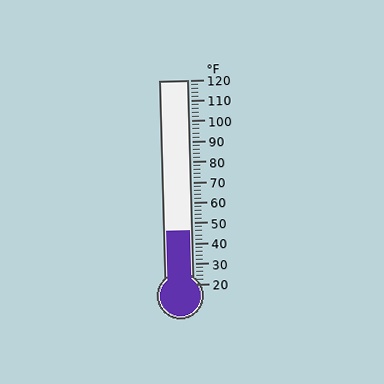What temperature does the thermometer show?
The thermometer shows approximately 46°F.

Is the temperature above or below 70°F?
The temperature is below 70°F.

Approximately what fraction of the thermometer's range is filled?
The thermometer is filled to approximately 25% of its range.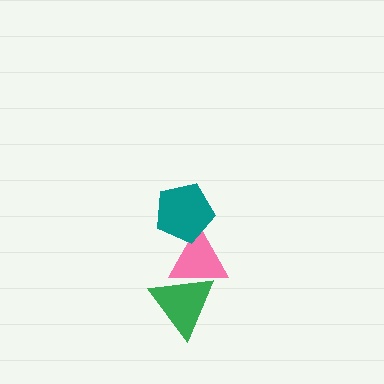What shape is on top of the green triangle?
The pink triangle is on top of the green triangle.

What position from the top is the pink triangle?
The pink triangle is 2nd from the top.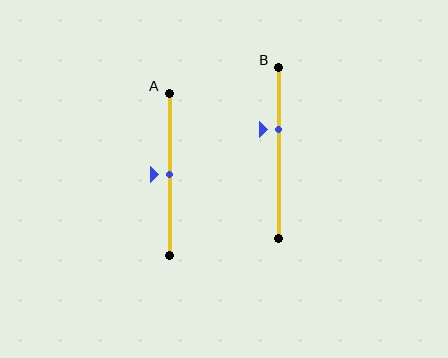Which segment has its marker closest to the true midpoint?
Segment A has its marker closest to the true midpoint.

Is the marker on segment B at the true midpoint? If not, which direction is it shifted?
No, the marker on segment B is shifted upward by about 13% of the segment length.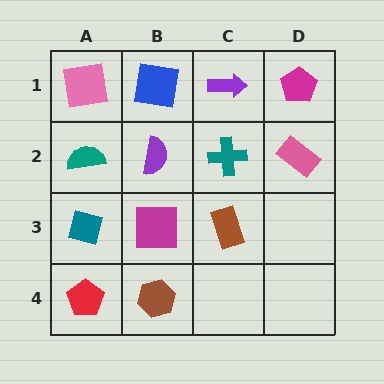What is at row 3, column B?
A magenta square.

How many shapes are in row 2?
4 shapes.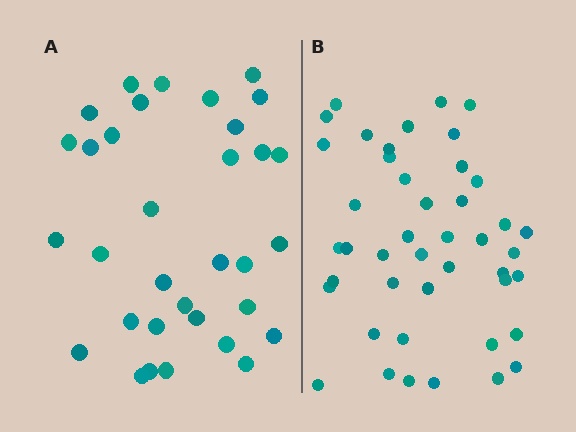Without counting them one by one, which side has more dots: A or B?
Region B (the right region) has more dots.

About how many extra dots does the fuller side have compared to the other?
Region B has roughly 12 or so more dots than region A.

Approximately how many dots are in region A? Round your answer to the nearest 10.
About 30 dots. (The exact count is 33, which rounds to 30.)